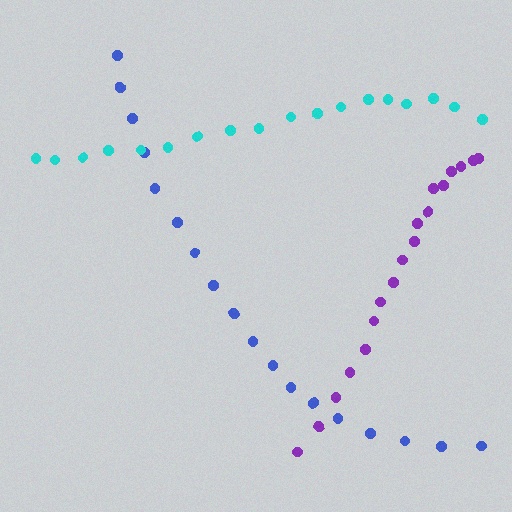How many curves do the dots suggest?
There are 3 distinct paths.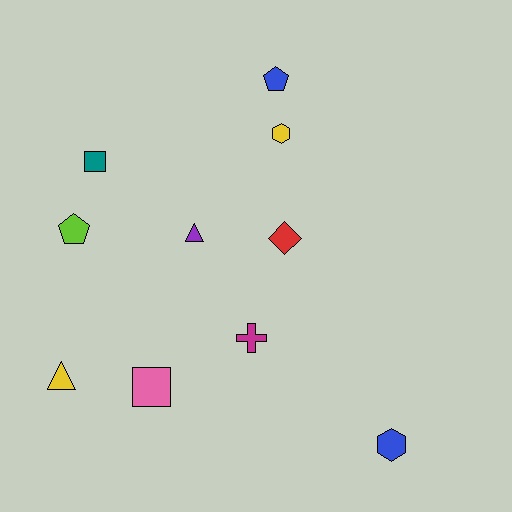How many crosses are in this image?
There is 1 cross.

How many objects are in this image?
There are 10 objects.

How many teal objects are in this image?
There is 1 teal object.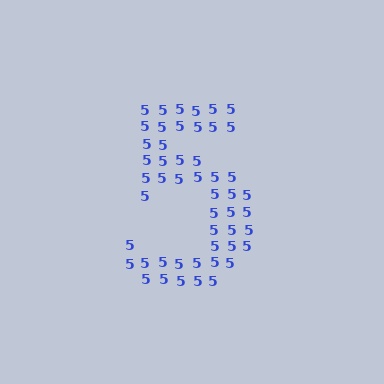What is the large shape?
The large shape is the digit 5.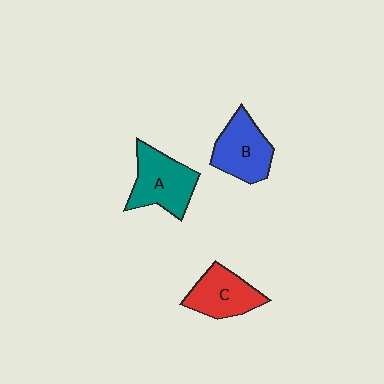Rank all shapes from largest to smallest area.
From largest to smallest: A (teal), B (blue), C (red).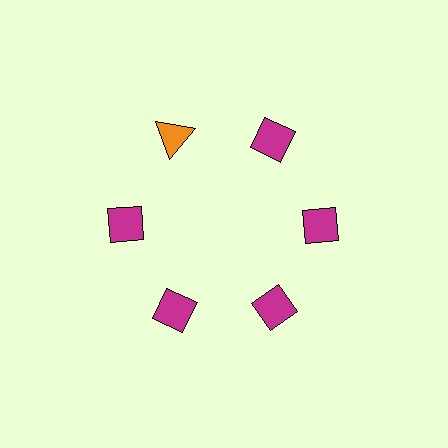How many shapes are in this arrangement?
There are 6 shapes arranged in a ring pattern.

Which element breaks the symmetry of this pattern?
The orange triangle at roughly the 11 o'clock position breaks the symmetry. All other shapes are magenta diamonds.